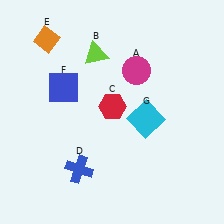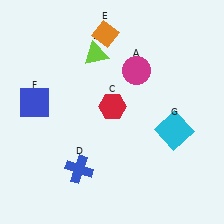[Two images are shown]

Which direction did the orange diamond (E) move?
The orange diamond (E) moved right.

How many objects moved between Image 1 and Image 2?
3 objects moved between the two images.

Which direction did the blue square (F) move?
The blue square (F) moved left.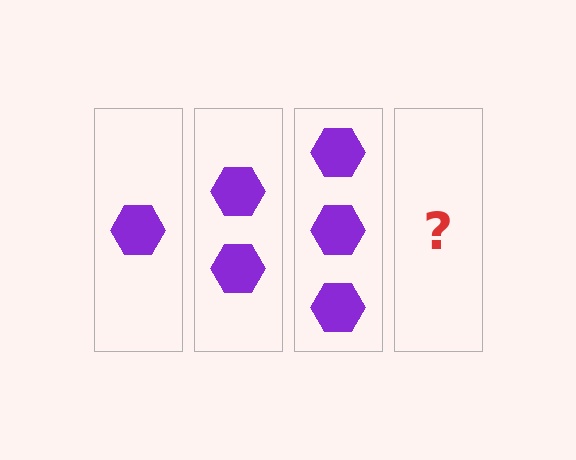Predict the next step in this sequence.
The next step is 4 hexagons.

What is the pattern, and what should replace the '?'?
The pattern is that each step adds one more hexagon. The '?' should be 4 hexagons.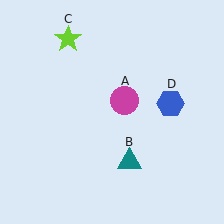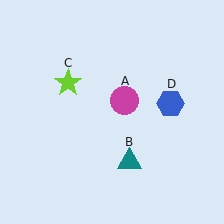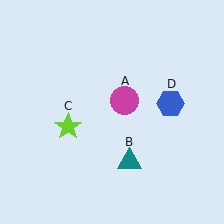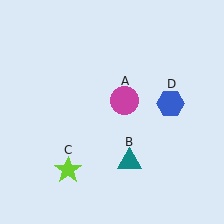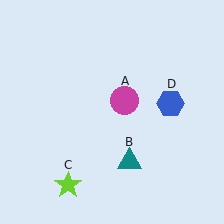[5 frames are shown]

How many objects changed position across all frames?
1 object changed position: lime star (object C).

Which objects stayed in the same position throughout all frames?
Magenta circle (object A) and teal triangle (object B) and blue hexagon (object D) remained stationary.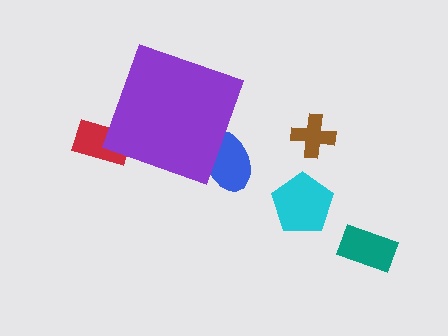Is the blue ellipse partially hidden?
Yes, the blue ellipse is partially hidden behind the purple diamond.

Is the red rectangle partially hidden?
Yes, the red rectangle is partially hidden behind the purple diamond.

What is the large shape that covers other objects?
A purple diamond.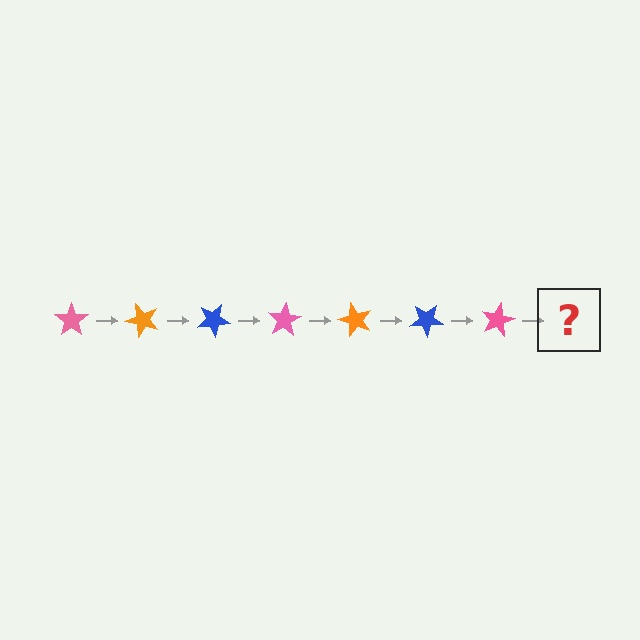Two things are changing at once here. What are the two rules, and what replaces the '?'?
The two rules are that it rotates 50 degrees each step and the color cycles through pink, orange, and blue. The '?' should be an orange star, rotated 350 degrees from the start.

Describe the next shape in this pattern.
It should be an orange star, rotated 350 degrees from the start.